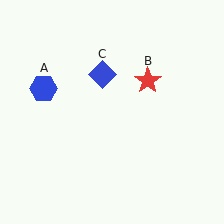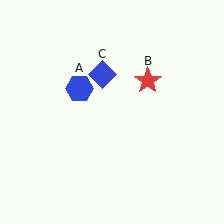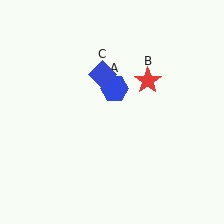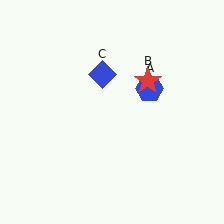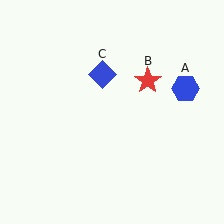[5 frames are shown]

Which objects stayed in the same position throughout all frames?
Red star (object B) and blue diamond (object C) remained stationary.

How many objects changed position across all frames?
1 object changed position: blue hexagon (object A).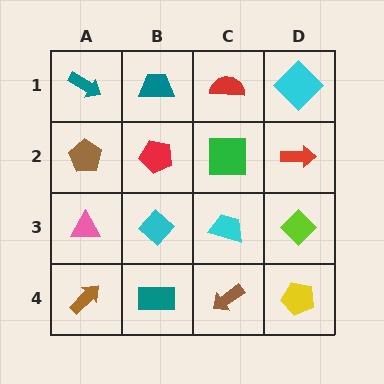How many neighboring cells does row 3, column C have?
4.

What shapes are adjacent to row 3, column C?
A green square (row 2, column C), a brown arrow (row 4, column C), a cyan diamond (row 3, column B), a lime diamond (row 3, column D).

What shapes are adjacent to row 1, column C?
A green square (row 2, column C), a teal trapezoid (row 1, column B), a cyan diamond (row 1, column D).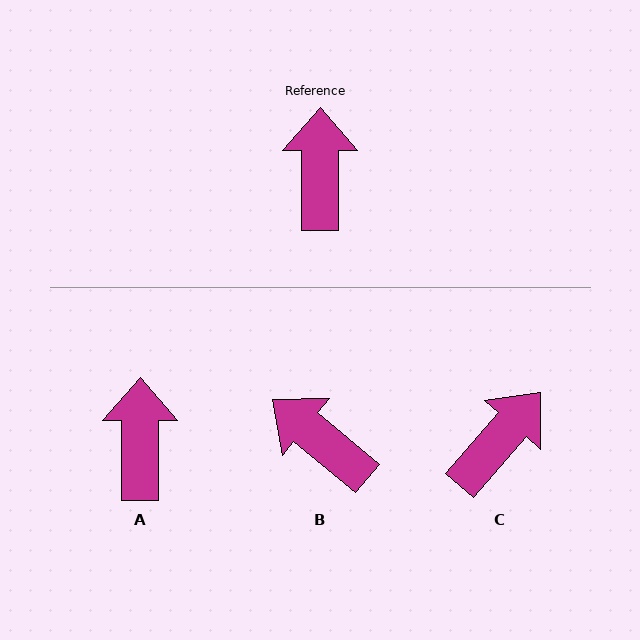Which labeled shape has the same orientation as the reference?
A.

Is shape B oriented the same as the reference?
No, it is off by about 50 degrees.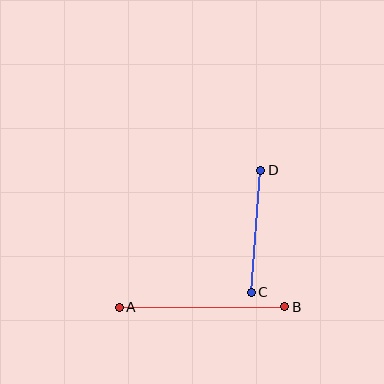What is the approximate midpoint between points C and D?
The midpoint is at approximately (256, 231) pixels.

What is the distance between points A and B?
The distance is approximately 165 pixels.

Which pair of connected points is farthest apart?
Points A and B are farthest apart.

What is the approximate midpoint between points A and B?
The midpoint is at approximately (202, 307) pixels.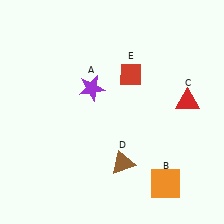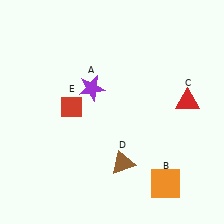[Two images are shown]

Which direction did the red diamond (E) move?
The red diamond (E) moved left.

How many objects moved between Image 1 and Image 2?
1 object moved between the two images.